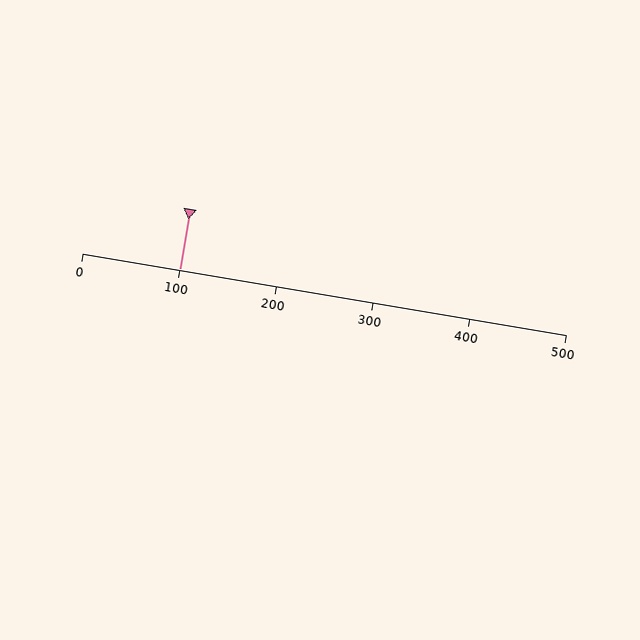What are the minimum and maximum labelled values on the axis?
The axis runs from 0 to 500.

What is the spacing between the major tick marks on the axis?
The major ticks are spaced 100 apart.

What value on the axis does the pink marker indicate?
The marker indicates approximately 100.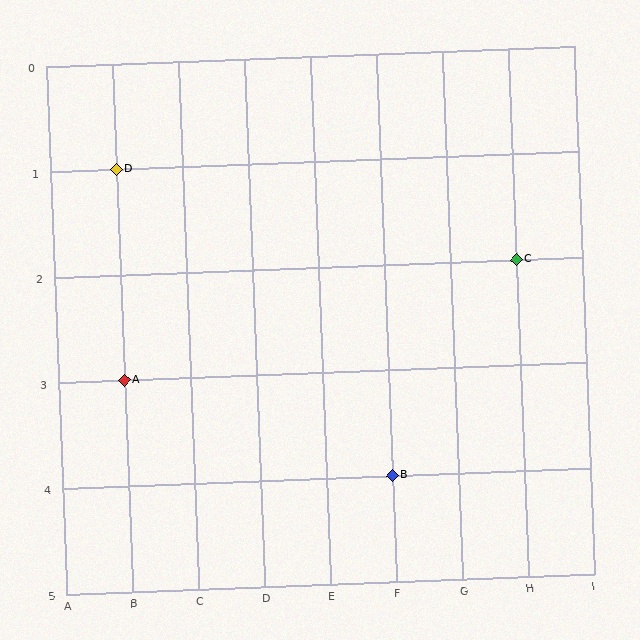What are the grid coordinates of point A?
Point A is at grid coordinates (B, 3).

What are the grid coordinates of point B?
Point B is at grid coordinates (F, 4).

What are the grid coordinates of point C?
Point C is at grid coordinates (H, 2).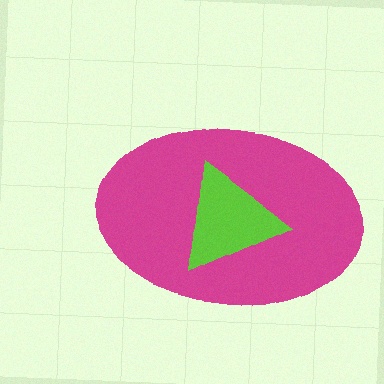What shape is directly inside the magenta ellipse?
The lime triangle.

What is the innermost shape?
The lime triangle.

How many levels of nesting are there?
2.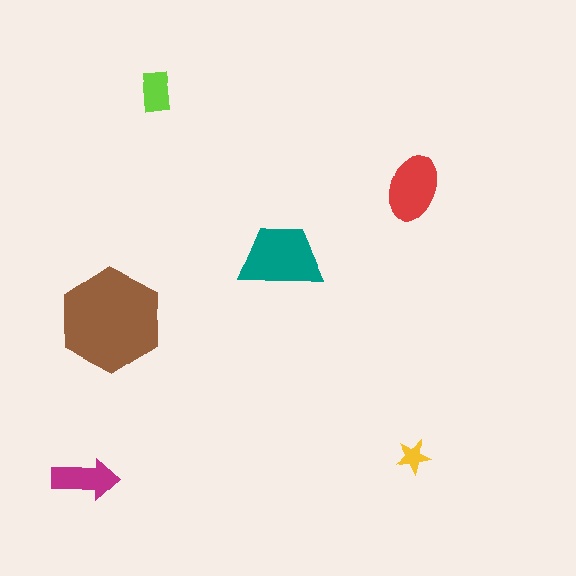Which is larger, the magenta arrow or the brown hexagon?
The brown hexagon.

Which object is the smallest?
The yellow star.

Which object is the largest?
The brown hexagon.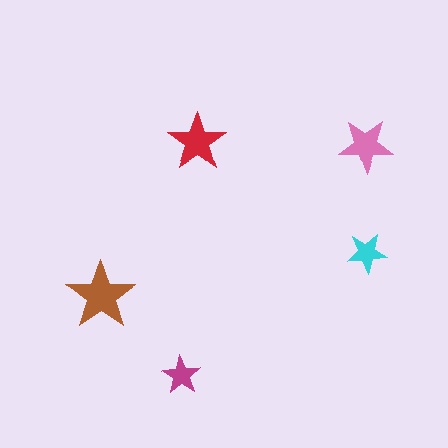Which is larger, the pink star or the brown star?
The brown one.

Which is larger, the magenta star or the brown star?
The brown one.